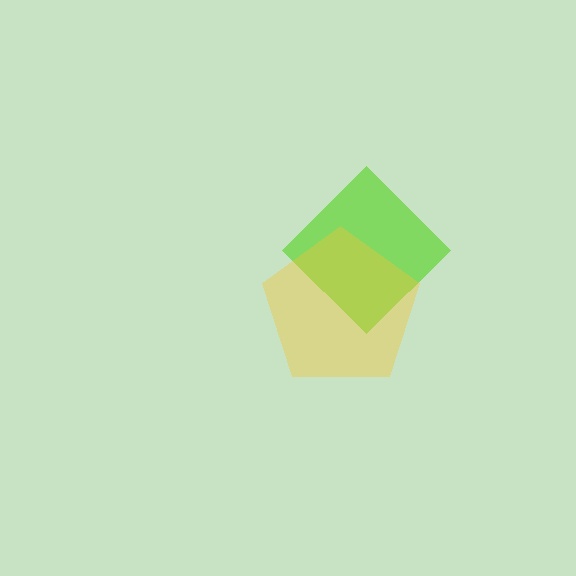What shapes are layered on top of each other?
The layered shapes are: a lime diamond, a yellow pentagon.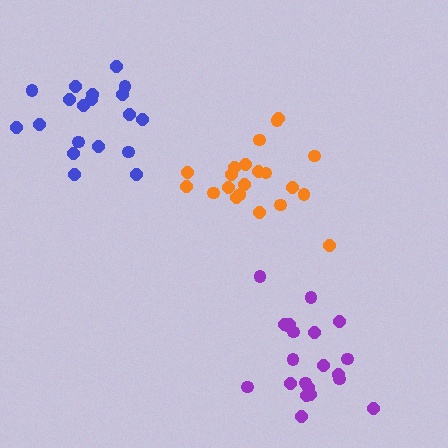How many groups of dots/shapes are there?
There are 3 groups.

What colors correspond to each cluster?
The clusters are colored: orange, purple, blue.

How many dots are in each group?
Group 1: 21 dots, Group 2: 21 dots, Group 3: 19 dots (61 total).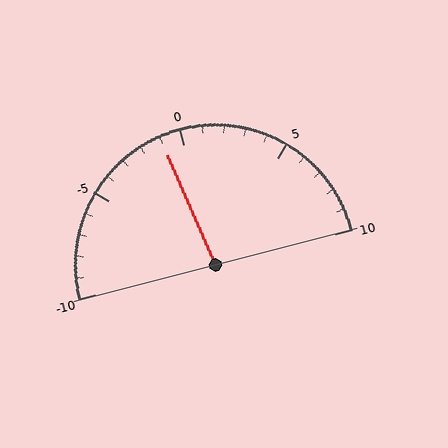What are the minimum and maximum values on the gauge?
The gauge ranges from -10 to 10.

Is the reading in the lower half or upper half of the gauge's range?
The reading is in the lower half of the range (-10 to 10).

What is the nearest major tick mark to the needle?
The nearest major tick mark is 0.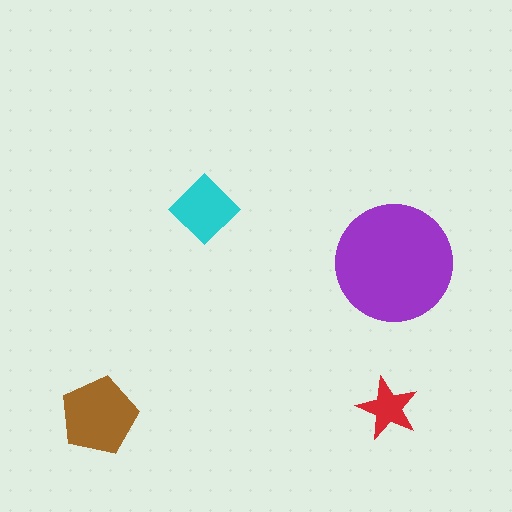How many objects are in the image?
There are 4 objects in the image.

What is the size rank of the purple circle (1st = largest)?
1st.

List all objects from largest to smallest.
The purple circle, the brown pentagon, the cyan diamond, the red star.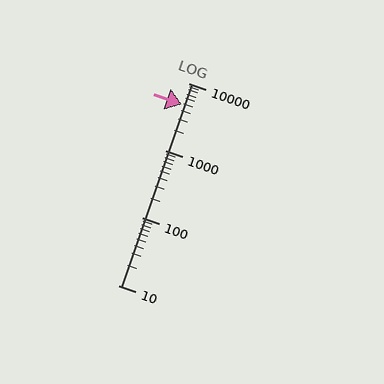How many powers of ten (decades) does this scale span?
The scale spans 3 decades, from 10 to 10000.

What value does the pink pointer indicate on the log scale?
The pointer indicates approximately 4900.